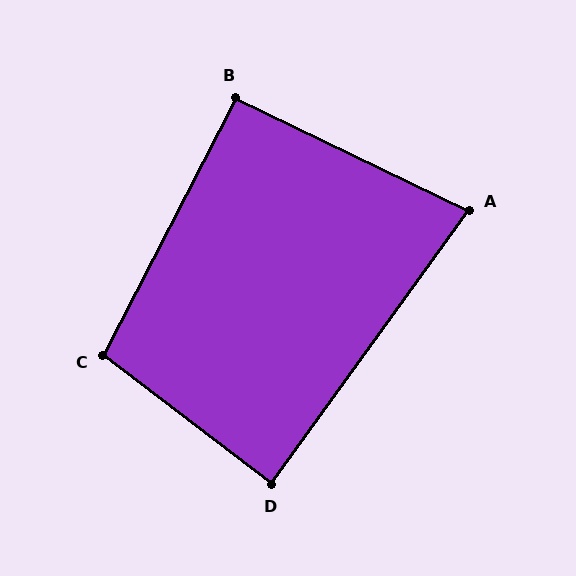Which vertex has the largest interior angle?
C, at approximately 100 degrees.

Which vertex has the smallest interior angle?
A, at approximately 80 degrees.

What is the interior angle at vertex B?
Approximately 92 degrees (approximately right).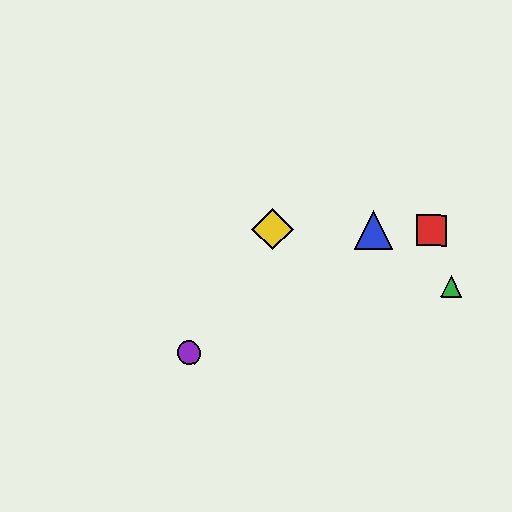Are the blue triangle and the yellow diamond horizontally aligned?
Yes, both are at y≈230.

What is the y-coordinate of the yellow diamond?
The yellow diamond is at y≈229.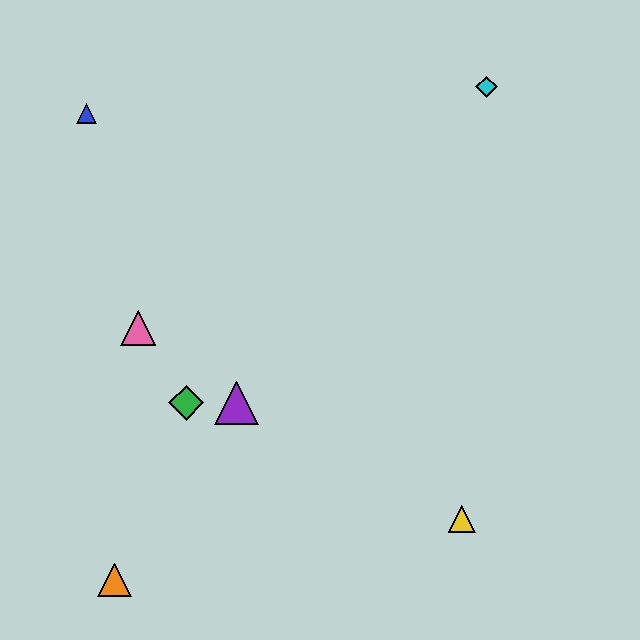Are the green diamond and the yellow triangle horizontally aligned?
No, the green diamond is at y≈403 and the yellow triangle is at y≈519.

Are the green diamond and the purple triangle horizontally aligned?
Yes, both are at y≈403.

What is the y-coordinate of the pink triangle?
The pink triangle is at y≈328.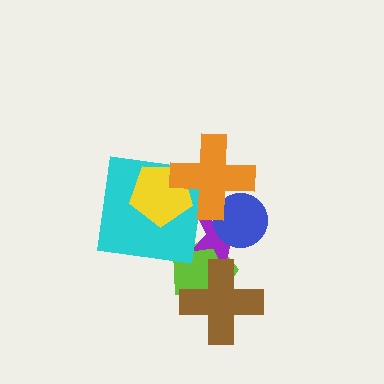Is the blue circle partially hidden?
Yes, it is partially covered by another shape.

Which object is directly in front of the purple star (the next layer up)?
The brown cross is directly in front of the purple star.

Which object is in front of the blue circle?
The orange cross is in front of the blue circle.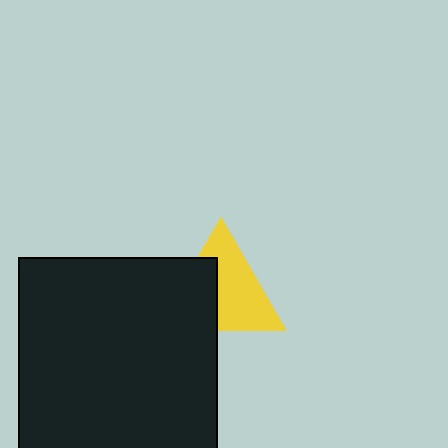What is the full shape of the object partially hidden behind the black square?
The partially hidden object is a yellow triangle.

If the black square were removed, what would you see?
You would see the complete yellow triangle.